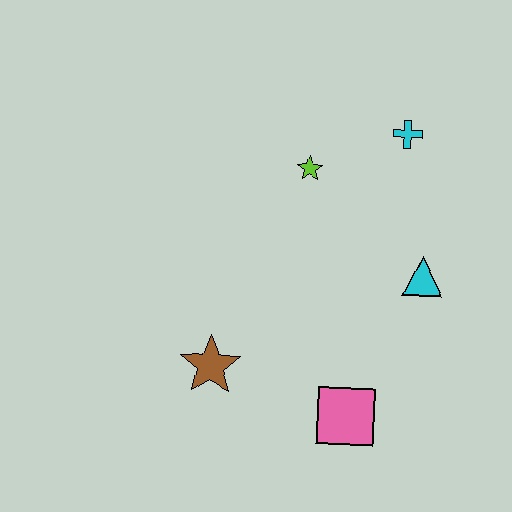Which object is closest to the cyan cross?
The lime star is closest to the cyan cross.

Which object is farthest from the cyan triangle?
The brown star is farthest from the cyan triangle.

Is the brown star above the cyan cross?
No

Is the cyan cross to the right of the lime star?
Yes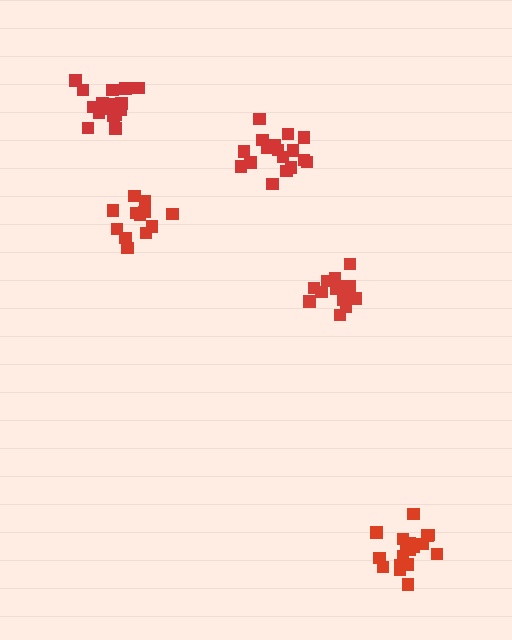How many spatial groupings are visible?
There are 5 spatial groupings.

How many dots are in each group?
Group 1: 12 dots, Group 2: 17 dots, Group 3: 15 dots, Group 4: 18 dots, Group 5: 18 dots (80 total).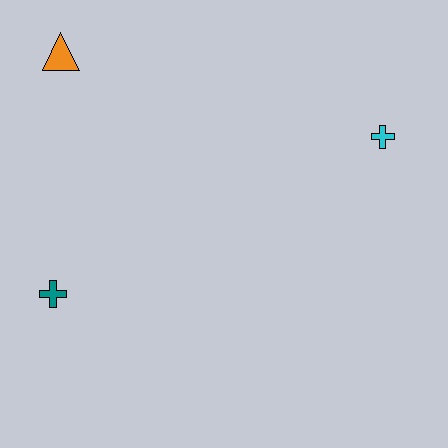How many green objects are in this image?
There are no green objects.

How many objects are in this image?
There are 3 objects.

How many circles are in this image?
There are no circles.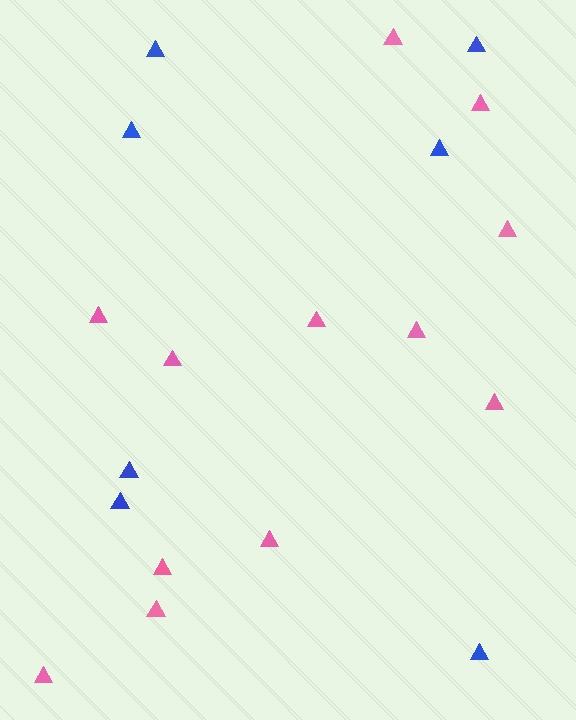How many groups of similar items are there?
There are 2 groups: one group of blue triangles (7) and one group of pink triangles (12).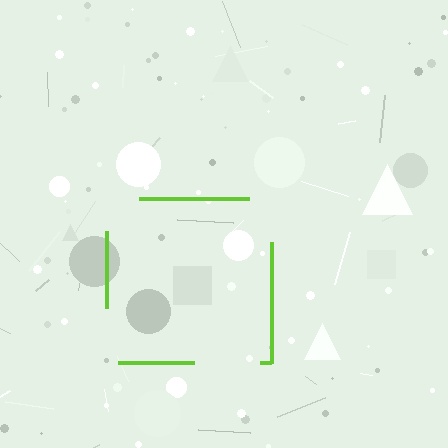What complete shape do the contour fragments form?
The contour fragments form a square.